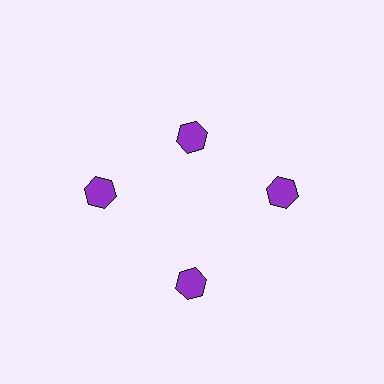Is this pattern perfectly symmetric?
No. The 4 purple hexagons are arranged in a ring, but one element near the 12 o'clock position is pulled inward toward the center, breaking the 4-fold rotational symmetry.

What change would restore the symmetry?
The symmetry would be restored by moving it outward, back onto the ring so that all 4 hexagons sit at equal angles and equal distance from the center.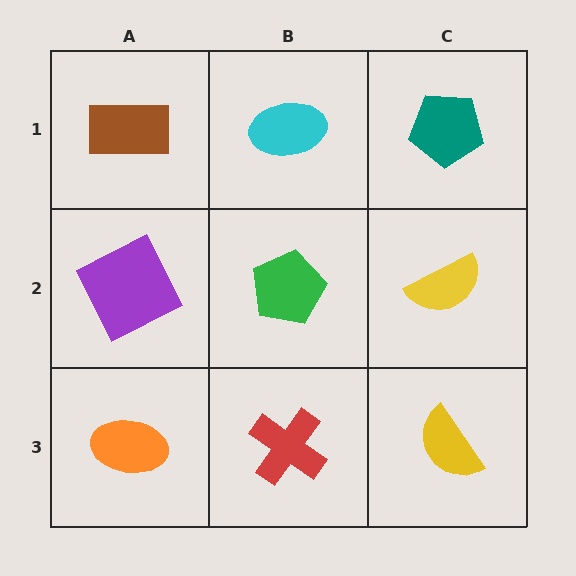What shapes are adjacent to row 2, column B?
A cyan ellipse (row 1, column B), a red cross (row 3, column B), a purple square (row 2, column A), a yellow semicircle (row 2, column C).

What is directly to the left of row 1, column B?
A brown rectangle.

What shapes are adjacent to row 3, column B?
A green pentagon (row 2, column B), an orange ellipse (row 3, column A), a yellow semicircle (row 3, column C).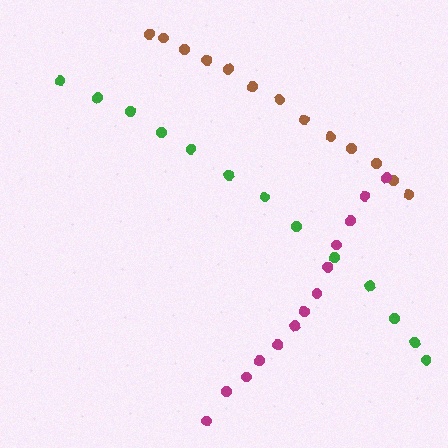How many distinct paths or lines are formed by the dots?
There are 3 distinct paths.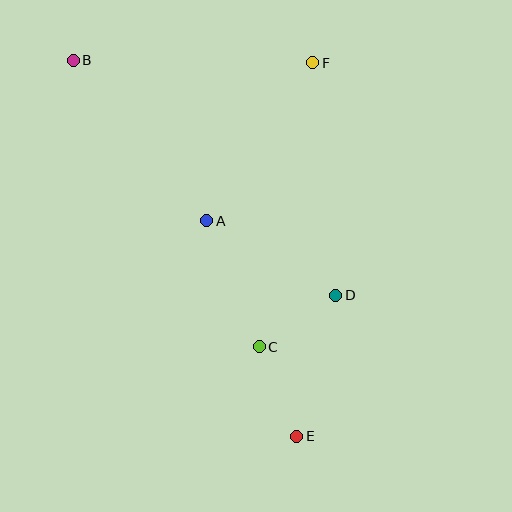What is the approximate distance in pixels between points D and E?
The distance between D and E is approximately 146 pixels.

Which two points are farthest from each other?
Points B and E are farthest from each other.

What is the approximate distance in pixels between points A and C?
The distance between A and C is approximately 136 pixels.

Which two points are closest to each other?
Points C and D are closest to each other.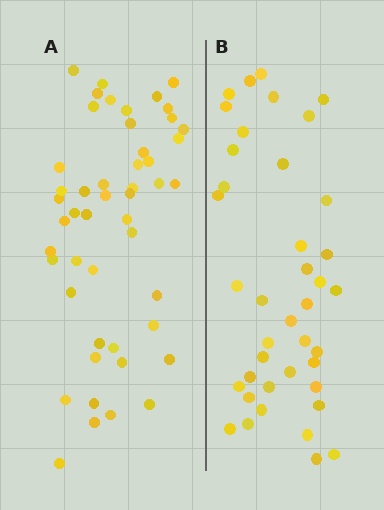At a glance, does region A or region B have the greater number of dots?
Region A (the left region) has more dots.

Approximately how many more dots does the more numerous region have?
Region A has roughly 8 or so more dots than region B.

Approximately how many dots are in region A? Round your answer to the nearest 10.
About 50 dots. (The exact count is 49, which rounds to 50.)